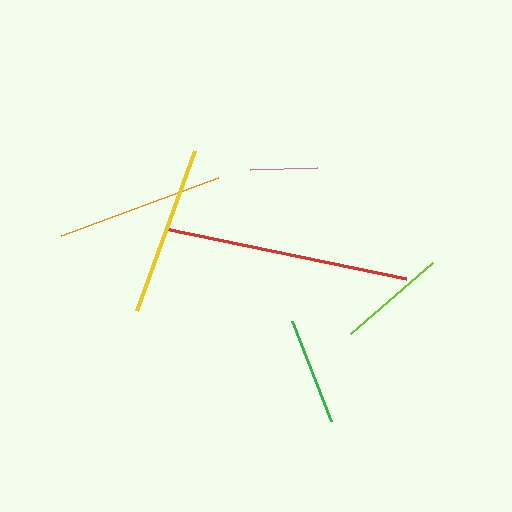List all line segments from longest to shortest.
From longest to shortest: red, yellow, orange, lime, green, pink.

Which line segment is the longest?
The red line is the longest at approximately 247 pixels.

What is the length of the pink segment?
The pink segment is approximately 66 pixels long.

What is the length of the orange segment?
The orange segment is approximately 167 pixels long.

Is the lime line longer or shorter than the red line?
The red line is longer than the lime line.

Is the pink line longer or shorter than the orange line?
The orange line is longer than the pink line.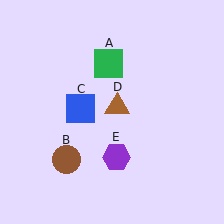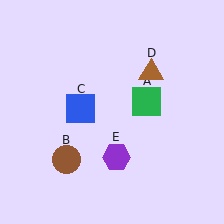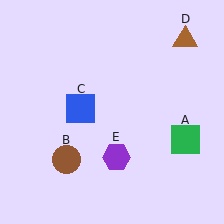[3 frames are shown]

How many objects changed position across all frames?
2 objects changed position: green square (object A), brown triangle (object D).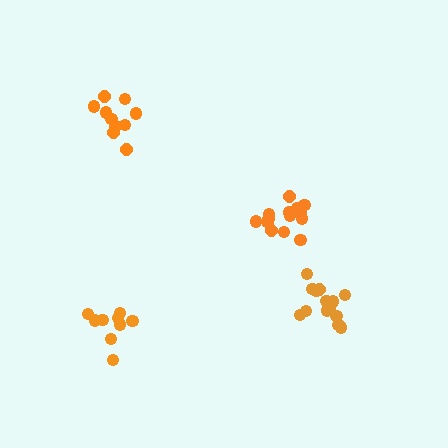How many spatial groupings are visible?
There are 4 spatial groupings.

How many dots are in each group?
Group 1: 14 dots, Group 2: 10 dots, Group 3: 14 dots, Group 4: 9 dots (47 total).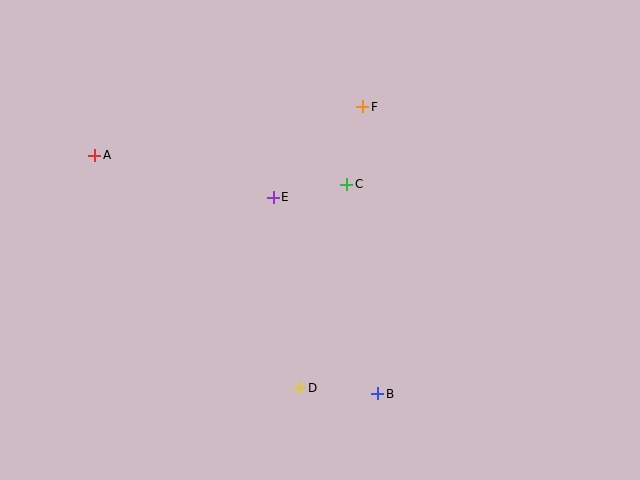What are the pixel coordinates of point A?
Point A is at (94, 155).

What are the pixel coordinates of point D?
Point D is at (300, 388).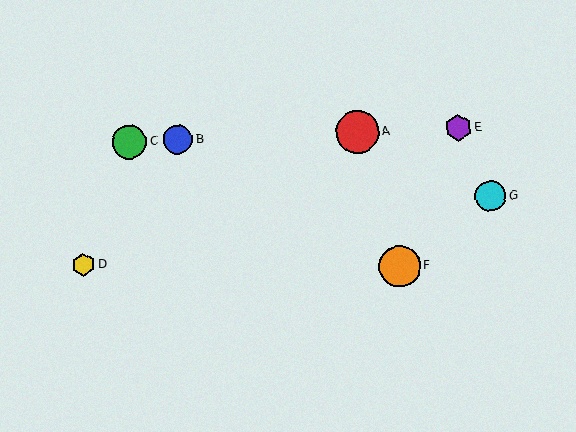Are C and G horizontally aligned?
No, C is at y≈142 and G is at y≈196.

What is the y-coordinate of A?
Object A is at y≈132.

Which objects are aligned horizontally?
Objects A, B, C, E are aligned horizontally.